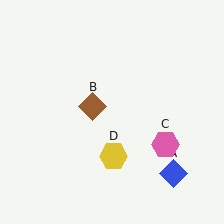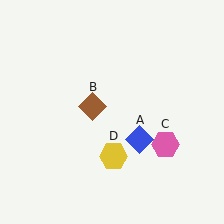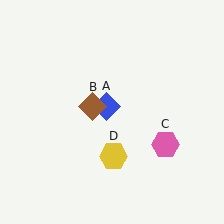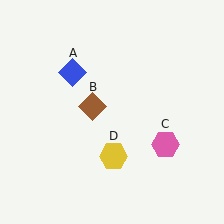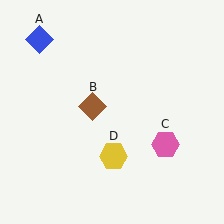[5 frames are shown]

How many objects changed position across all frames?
1 object changed position: blue diamond (object A).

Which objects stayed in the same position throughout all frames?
Brown diamond (object B) and pink hexagon (object C) and yellow hexagon (object D) remained stationary.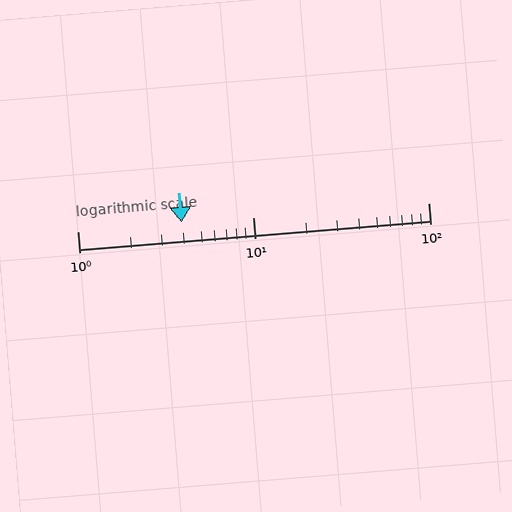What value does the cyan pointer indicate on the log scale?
The pointer indicates approximately 3.9.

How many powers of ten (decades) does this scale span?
The scale spans 2 decades, from 1 to 100.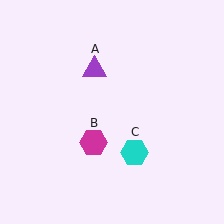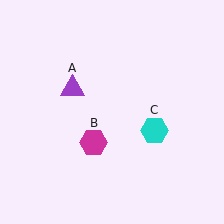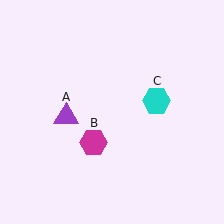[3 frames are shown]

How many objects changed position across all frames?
2 objects changed position: purple triangle (object A), cyan hexagon (object C).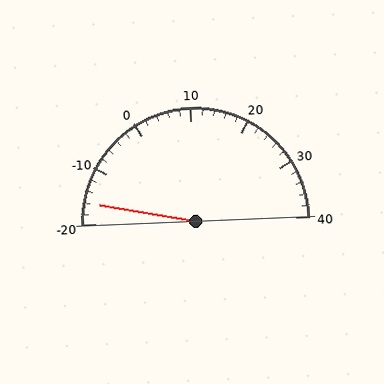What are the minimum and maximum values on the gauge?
The gauge ranges from -20 to 40.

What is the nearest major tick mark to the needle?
The nearest major tick mark is -20.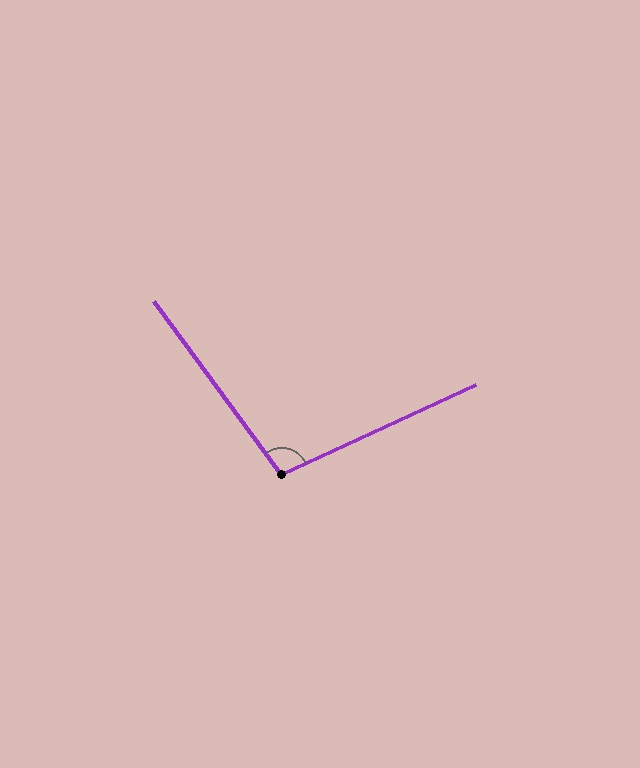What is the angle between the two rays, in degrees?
Approximately 102 degrees.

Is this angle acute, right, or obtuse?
It is obtuse.